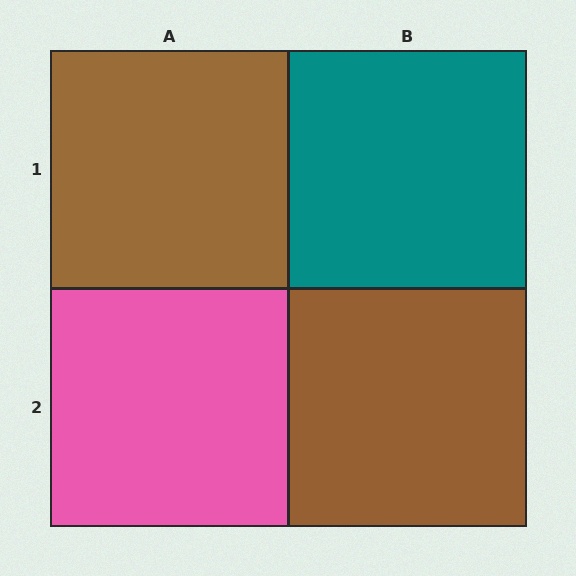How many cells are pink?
1 cell is pink.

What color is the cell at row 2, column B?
Brown.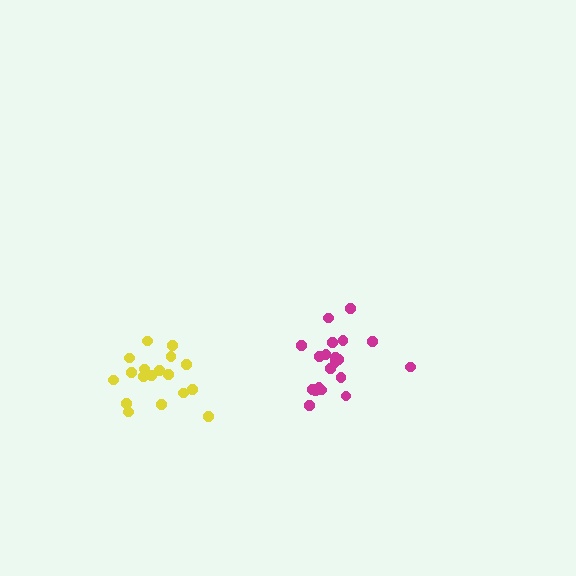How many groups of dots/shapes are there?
There are 2 groups.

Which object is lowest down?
The yellow cluster is bottommost.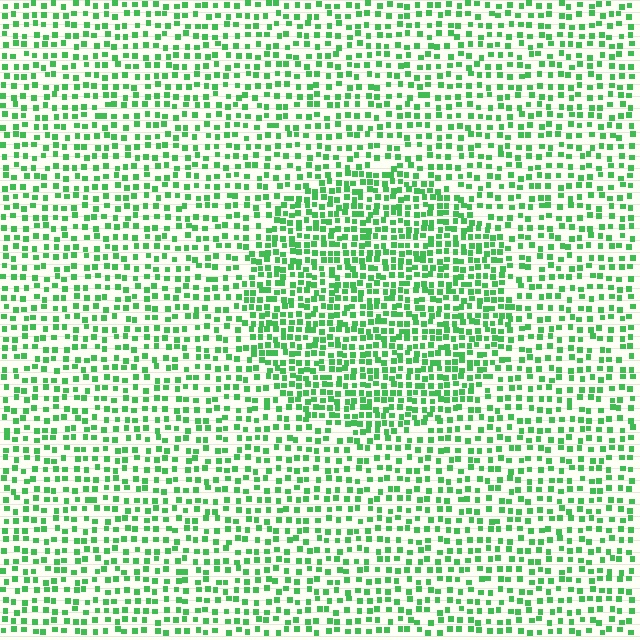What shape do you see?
I see a circle.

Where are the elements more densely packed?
The elements are more densely packed inside the circle boundary.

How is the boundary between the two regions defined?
The boundary is defined by a change in element density (approximately 1.7x ratio). All elements are the same color, size, and shape.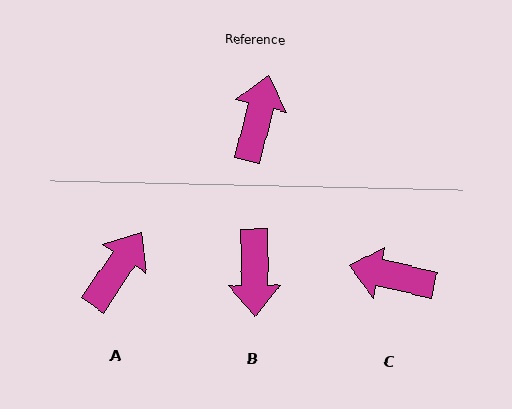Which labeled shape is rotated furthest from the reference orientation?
B, about 166 degrees away.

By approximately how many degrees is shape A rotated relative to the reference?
Approximately 20 degrees clockwise.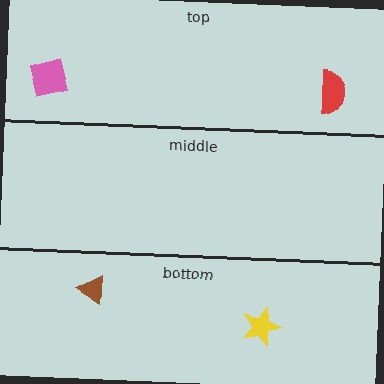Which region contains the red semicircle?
The top region.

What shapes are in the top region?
The pink square, the red semicircle.